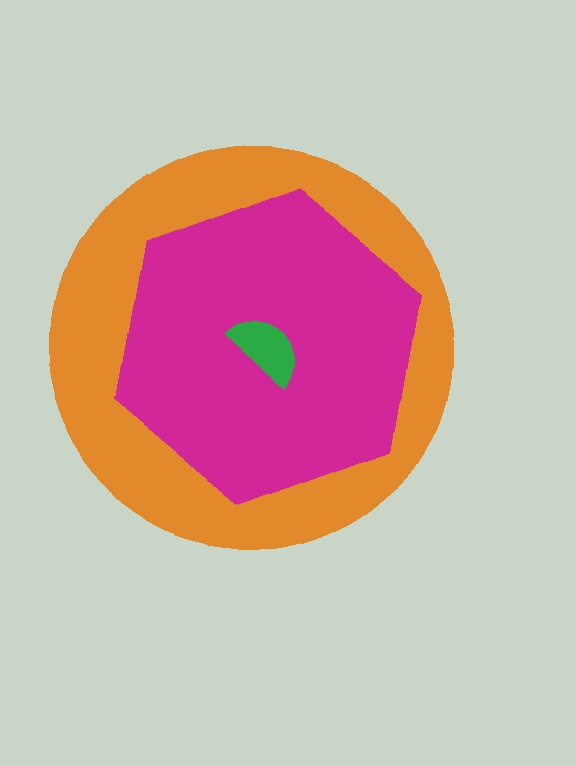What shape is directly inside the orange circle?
The magenta hexagon.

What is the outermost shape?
The orange circle.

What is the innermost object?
The green semicircle.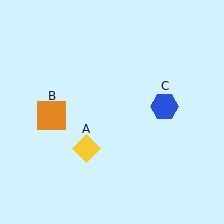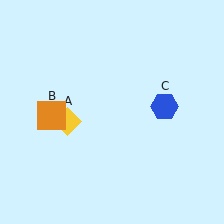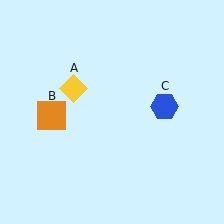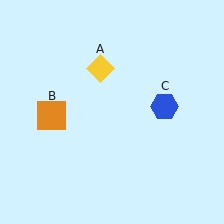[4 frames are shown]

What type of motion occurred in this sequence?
The yellow diamond (object A) rotated clockwise around the center of the scene.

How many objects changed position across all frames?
1 object changed position: yellow diamond (object A).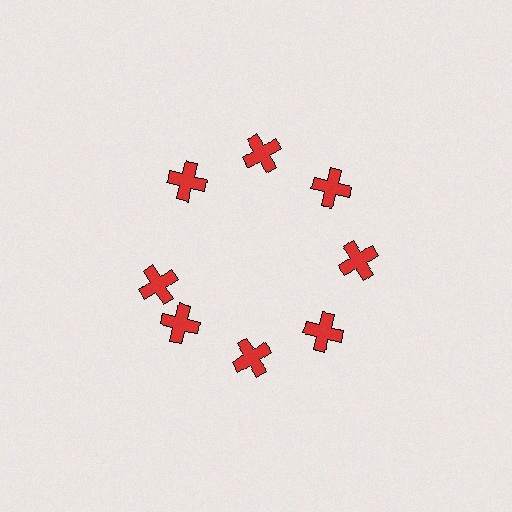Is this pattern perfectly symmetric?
No. The 8 red crosses are arranged in a ring, but one element near the 9 o'clock position is rotated out of alignment along the ring, breaking the 8-fold rotational symmetry.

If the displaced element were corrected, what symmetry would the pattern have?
It would have 8-fold rotational symmetry — the pattern would map onto itself every 45 degrees.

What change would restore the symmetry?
The symmetry would be restored by rotating it back into even spacing with its neighbors so that all 8 crosses sit at equal angles and equal distance from the center.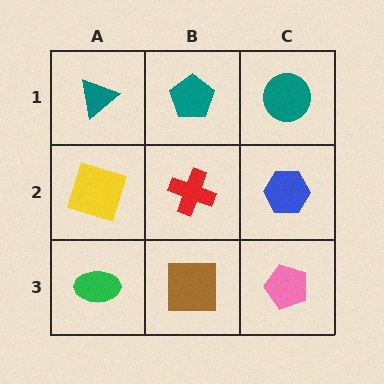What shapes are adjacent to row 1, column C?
A blue hexagon (row 2, column C), a teal pentagon (row 1, column B).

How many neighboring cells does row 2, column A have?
3.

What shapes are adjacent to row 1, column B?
A red cross (row 2, column B), a teal triangle (row 1, column A), a teal circle (row 1, column C).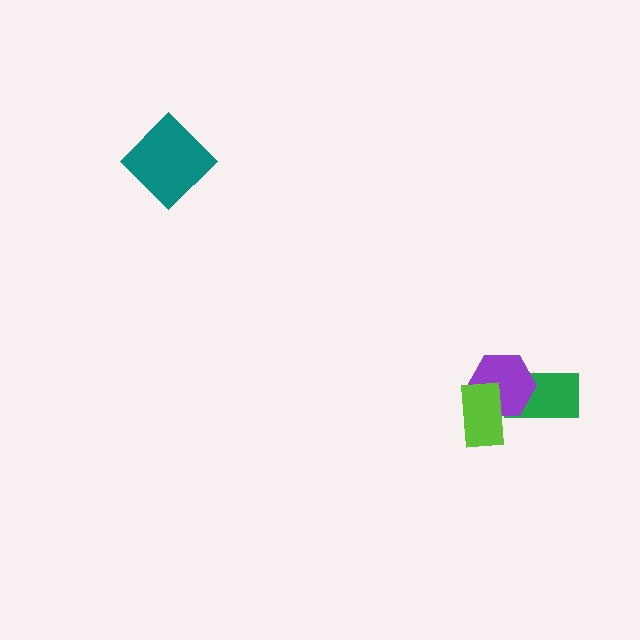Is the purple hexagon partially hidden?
Yes, it is partially covered by another shape.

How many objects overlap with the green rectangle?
1 object overlaps with the green rectangle.